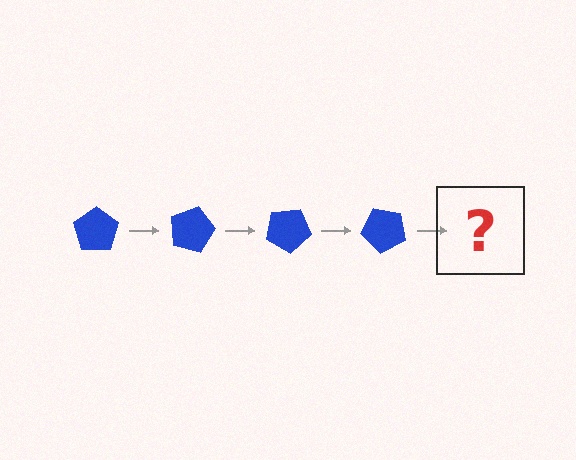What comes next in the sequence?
The next element should be a blue pentagon rotated 60 degrees.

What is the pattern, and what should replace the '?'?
The pattern is that the pentagon rotates 15 degrees each step. The '?' should be a blue pentagon rotated 60 degrees.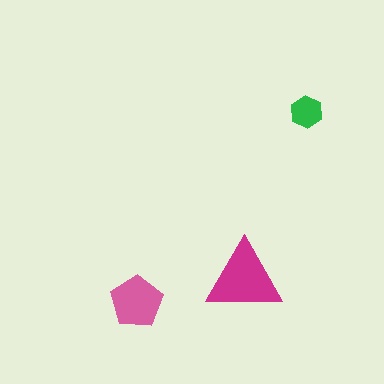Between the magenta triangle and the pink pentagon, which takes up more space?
The magenta triangle.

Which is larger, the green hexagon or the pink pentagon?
The pink pentagon.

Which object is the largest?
The magenta triangle.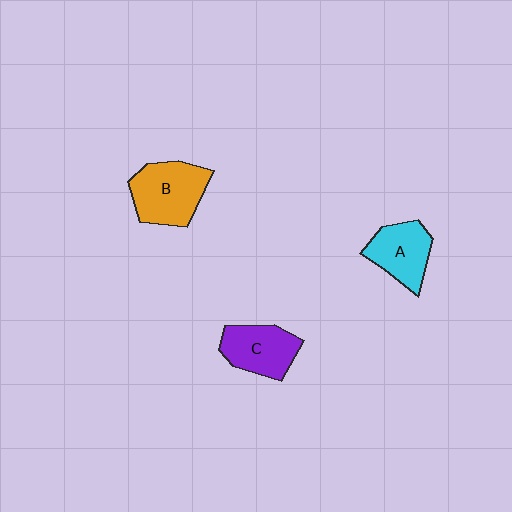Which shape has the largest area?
Shape B (orange).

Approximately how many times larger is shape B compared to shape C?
Approximately 1.2 times.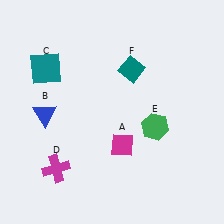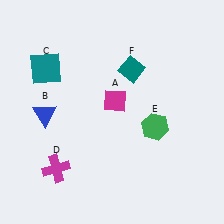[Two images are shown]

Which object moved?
The magenta diamond (A) moved up.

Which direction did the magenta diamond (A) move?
The magenta diamond (A) moved up.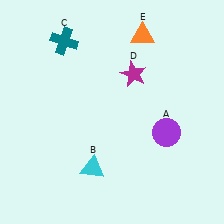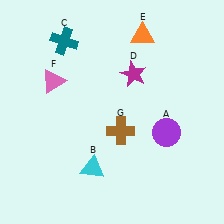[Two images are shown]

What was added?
A pink triangle (F), a brown cross (G) were added in Image 2.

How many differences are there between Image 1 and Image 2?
There are 2 differences between the two images.